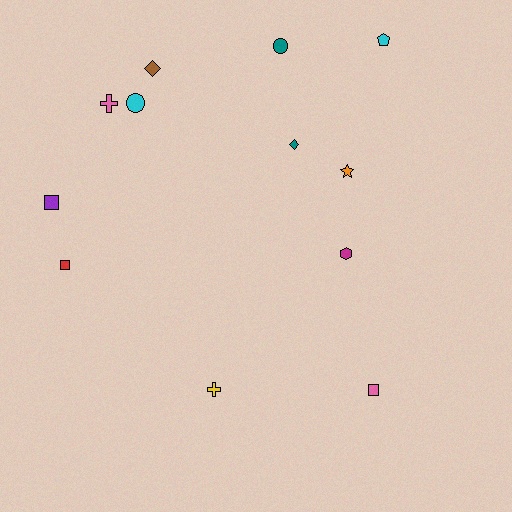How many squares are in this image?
There are 3 squares.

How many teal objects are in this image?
There are 2 teal objects.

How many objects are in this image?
There are 12 objects.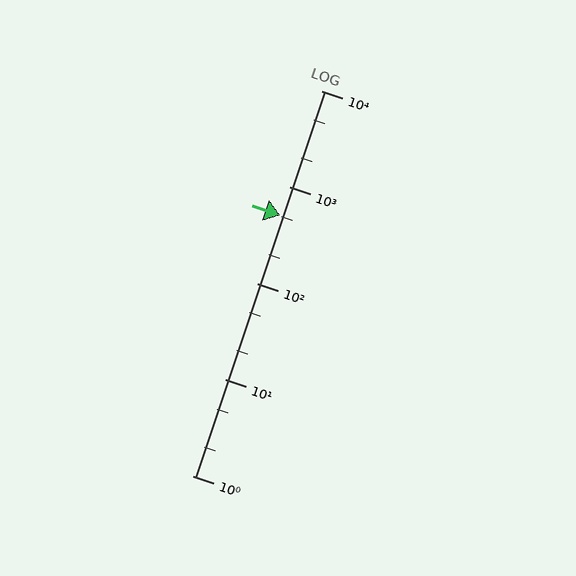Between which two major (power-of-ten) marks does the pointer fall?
The pointer is between 100 and 1000.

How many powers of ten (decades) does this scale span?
The scale spans 4 decades, from 1 to 10000.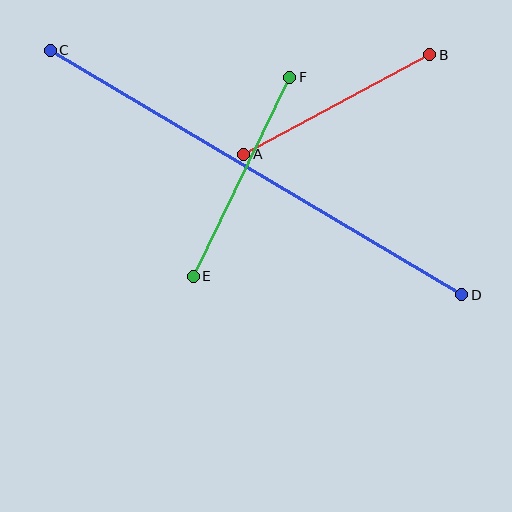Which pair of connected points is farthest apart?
Points C and D are farthest apart.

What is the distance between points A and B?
The distance is approximately 211 pixels.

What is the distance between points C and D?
The distance is approximately 479 pixels.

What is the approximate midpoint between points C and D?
The midpoint is at approximately (256, 173) pixels.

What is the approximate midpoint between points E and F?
The midpoint is at approximately (242, 177) pixels.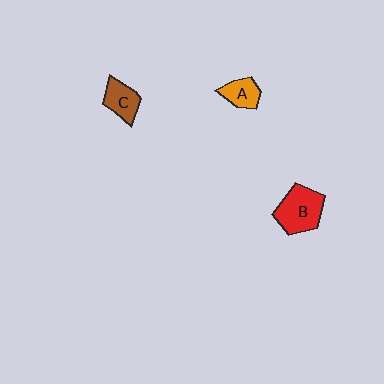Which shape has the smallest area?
Shape A (orange).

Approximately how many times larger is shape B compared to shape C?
Approximately 1.6 times.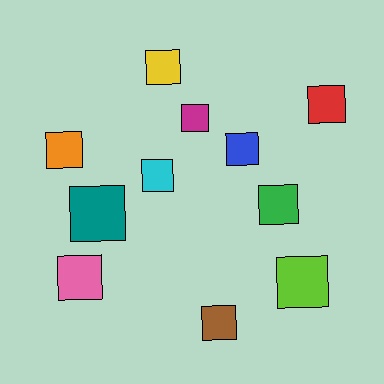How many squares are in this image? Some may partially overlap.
There are 11 squares.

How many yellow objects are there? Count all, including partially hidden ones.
There is 1 yellow object.